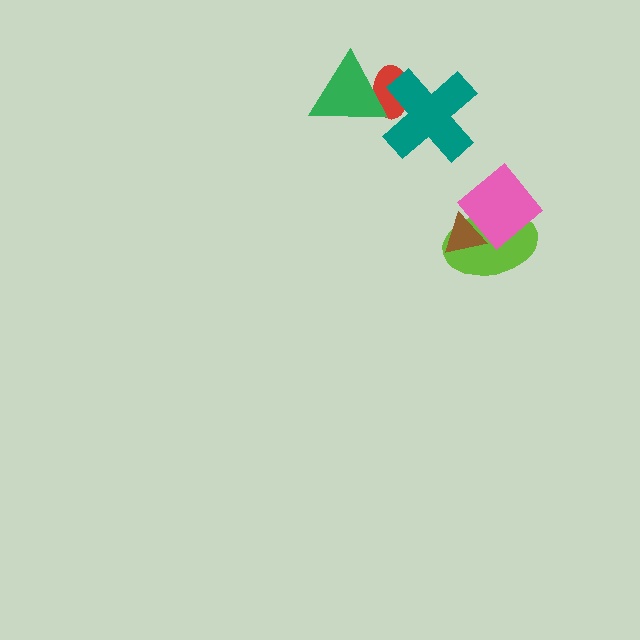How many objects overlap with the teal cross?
2 objects overlap with the teal cross.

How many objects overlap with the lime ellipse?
2 objects overlap with the lime ellipse.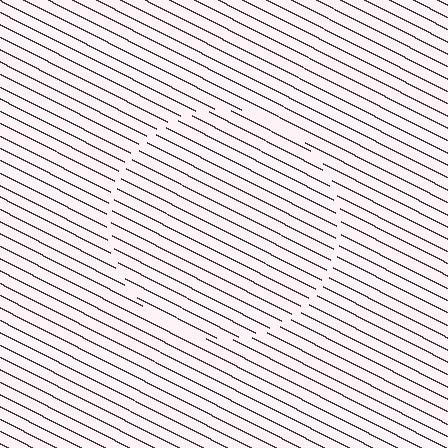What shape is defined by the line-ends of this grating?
An illusory circle. The interior of the shape contains the same grating, shifted by half a period — the contour is defined by the phase discontinuity where line-ends from the inner and outer gratings abut.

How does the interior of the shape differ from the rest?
The interior of the shape contains the same grating, shifted by half a period — the contour is defined by the phase discontinuity where line-ends from the inner and outer gratings abut.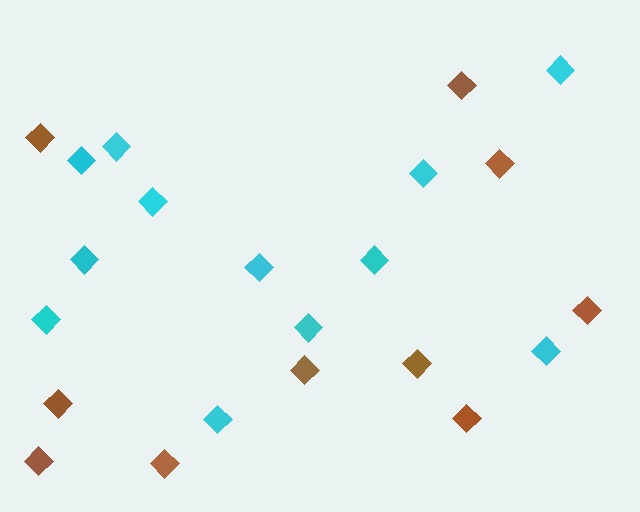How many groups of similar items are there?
There are 2 groups: one group of brown diamonds (10) and one group of cyan diamonds (12).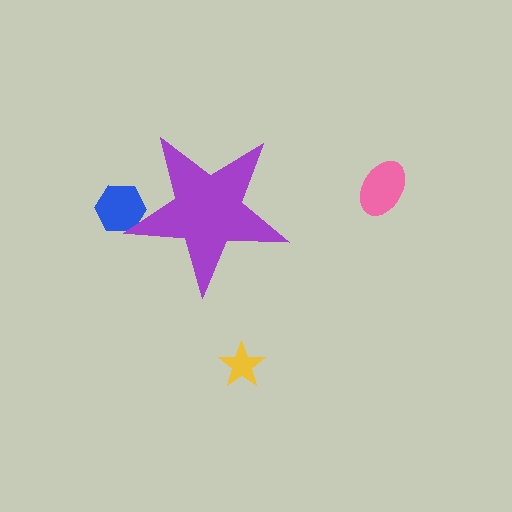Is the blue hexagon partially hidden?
Yes, the blue hexagon is partially hidden behind the purple star.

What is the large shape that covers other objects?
A purple star.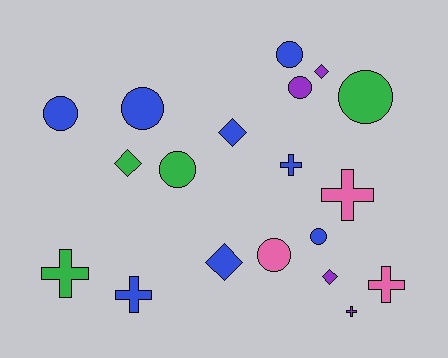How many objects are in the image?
There are 19 objects.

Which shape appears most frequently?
Circle, with 8 objects.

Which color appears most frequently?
Blue, with 8 objects.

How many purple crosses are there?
There is 1 purple cross.